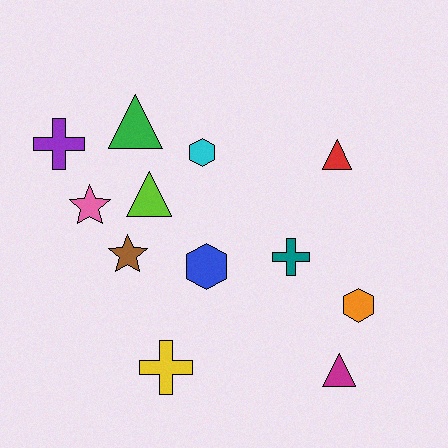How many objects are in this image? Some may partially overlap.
There are 12 objects.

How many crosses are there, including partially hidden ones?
There are 3 crosses.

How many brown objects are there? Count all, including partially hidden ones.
There is 1 brown object.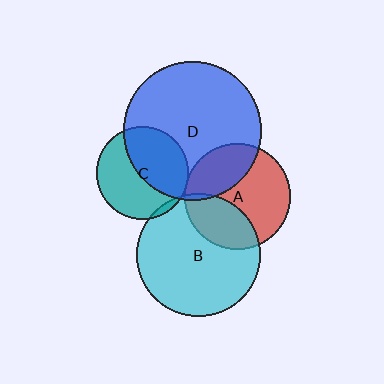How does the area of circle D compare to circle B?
Approximately 1.3 times.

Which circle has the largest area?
Circle D (blue).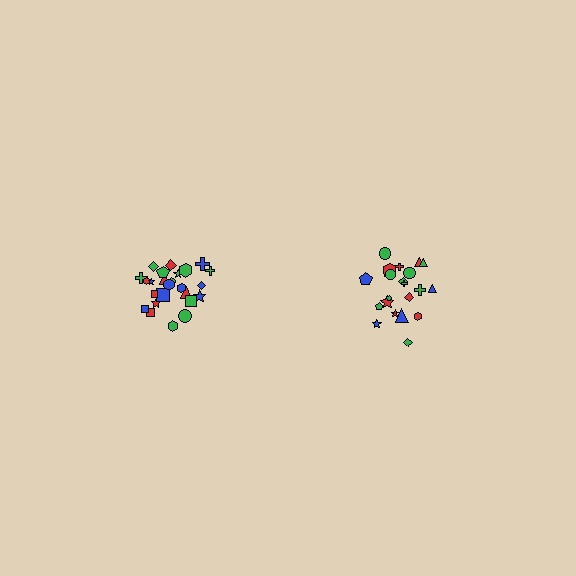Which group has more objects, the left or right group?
The left group.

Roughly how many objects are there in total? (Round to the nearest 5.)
Roughly 45 objects in total.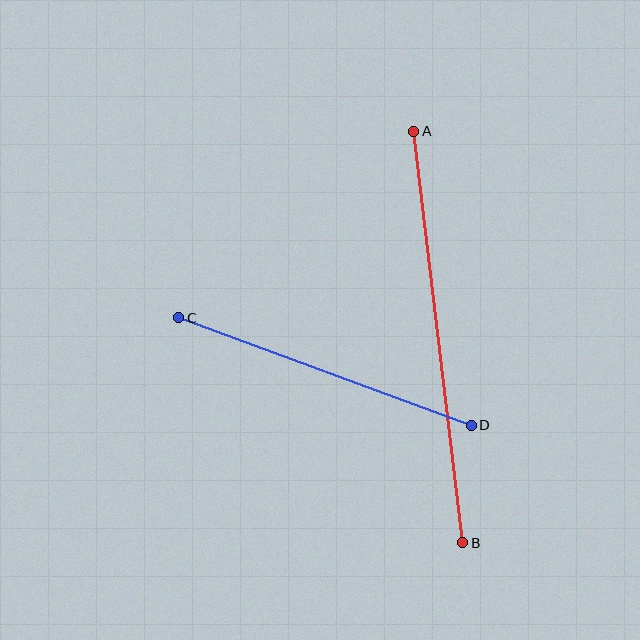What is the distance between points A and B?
The distance is approximately 415 pixels.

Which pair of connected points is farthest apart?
Points A and B are farthest apart.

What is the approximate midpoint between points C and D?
The midpoint is at approximately (325, 372) pixels.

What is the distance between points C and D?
The distance is approximately 312 pixels.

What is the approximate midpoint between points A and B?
The midpoint is at approximately (438, 337) pixels.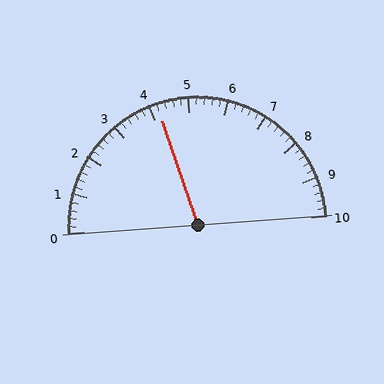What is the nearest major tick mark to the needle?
The nearest major tick mark is 4.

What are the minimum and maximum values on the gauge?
The gauge ranges from 0 to 10.